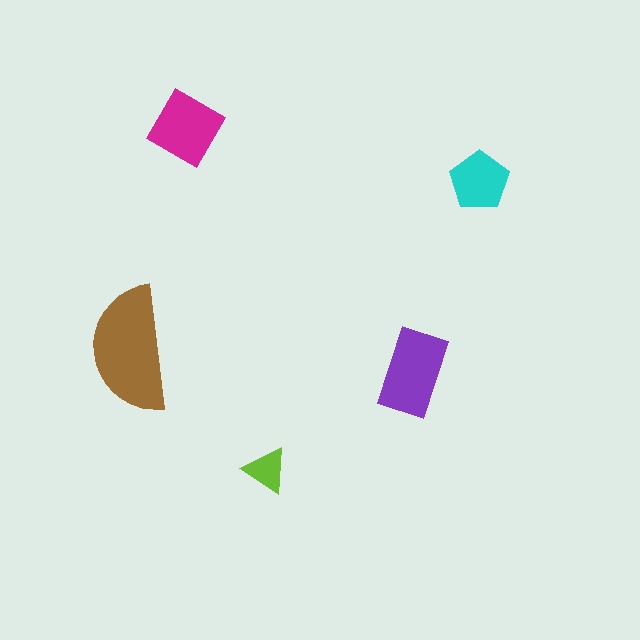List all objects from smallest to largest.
The lime triangle, the cyan pentagon, the magenta diamond, the purple rectangle, the brown semicircle.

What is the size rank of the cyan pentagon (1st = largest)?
4th.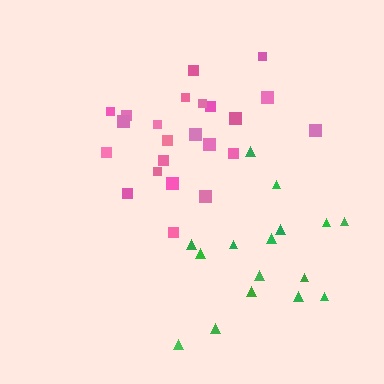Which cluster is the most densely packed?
Pink.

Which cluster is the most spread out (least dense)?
Green.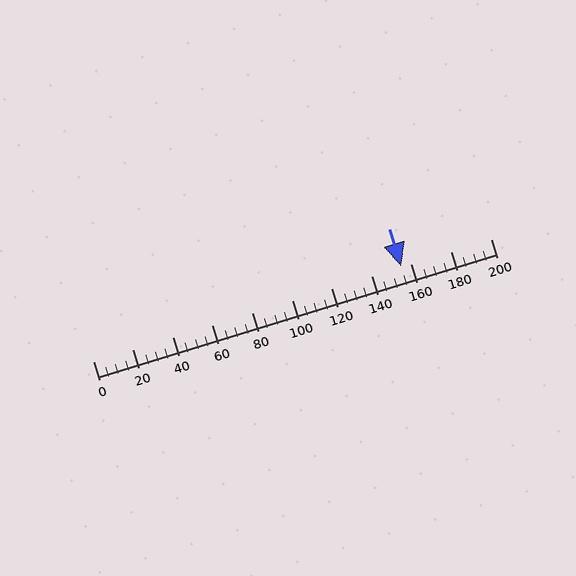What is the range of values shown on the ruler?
The ruler shows values from 0 to 200.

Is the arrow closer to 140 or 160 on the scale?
The arrow is closer to 160.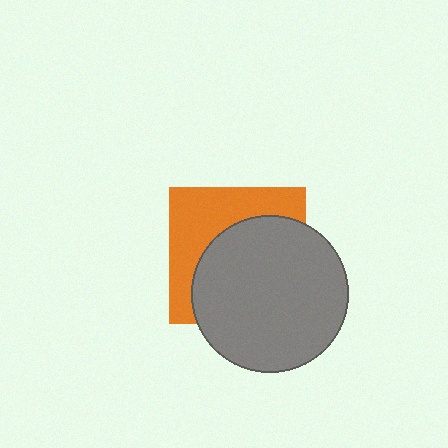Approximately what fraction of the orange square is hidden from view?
Roughly 59% of the orange square is hidden behind the gray circle.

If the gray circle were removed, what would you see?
You would see the complete orange square.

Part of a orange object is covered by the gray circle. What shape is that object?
It is a square.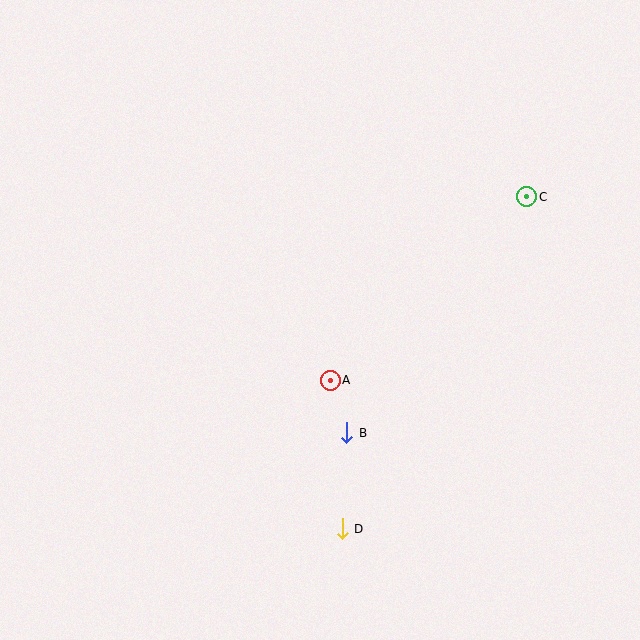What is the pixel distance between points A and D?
The distance between A and D is 149 pixels.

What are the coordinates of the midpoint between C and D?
The midpoint between C and D is at (435, 363).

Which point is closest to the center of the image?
Point A at (330, 380) is closest to the center.